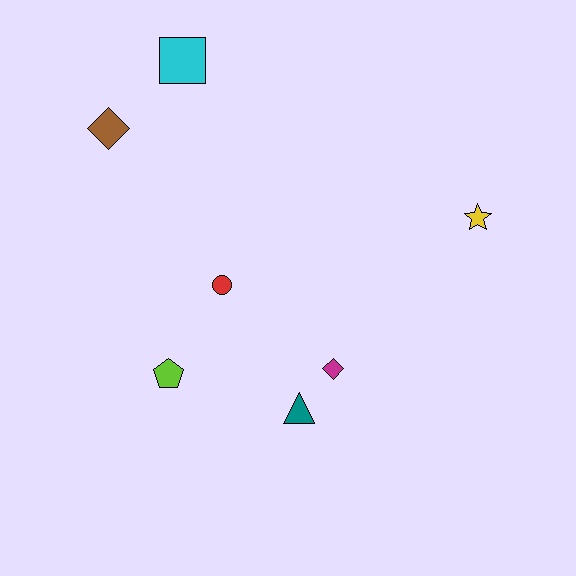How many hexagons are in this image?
There are no hexagons.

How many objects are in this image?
There are 7 objects.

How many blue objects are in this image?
There are no blue objects.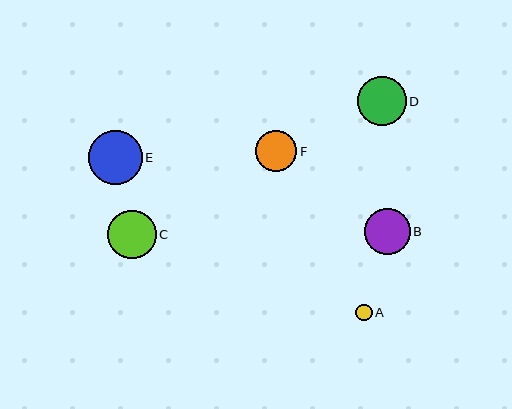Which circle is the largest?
Circle E is the largest with a size of approximately 53 pixels.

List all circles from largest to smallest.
From largest to smallest: E, D, C, B, F, A.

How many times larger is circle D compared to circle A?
Circle D is approximately 2.9 times the size of circle A.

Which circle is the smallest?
Circle A is the smallest with a size of approximately 17 pixels.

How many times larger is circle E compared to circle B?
Circle E is approximately 1.2 times the size of circle B.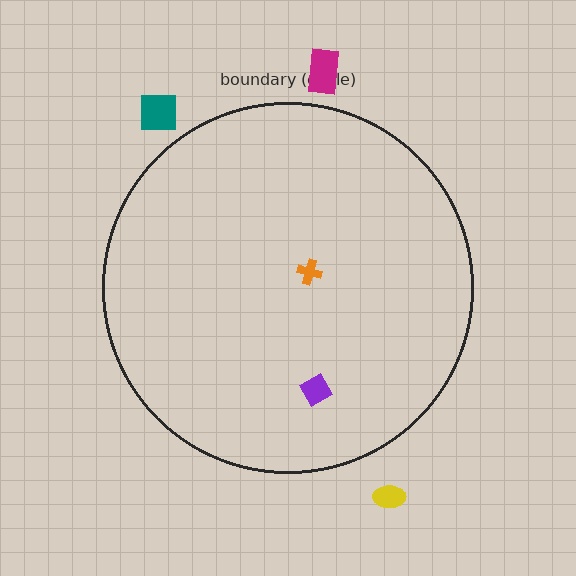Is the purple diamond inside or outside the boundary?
Inside.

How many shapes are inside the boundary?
2 inside, 3 outside.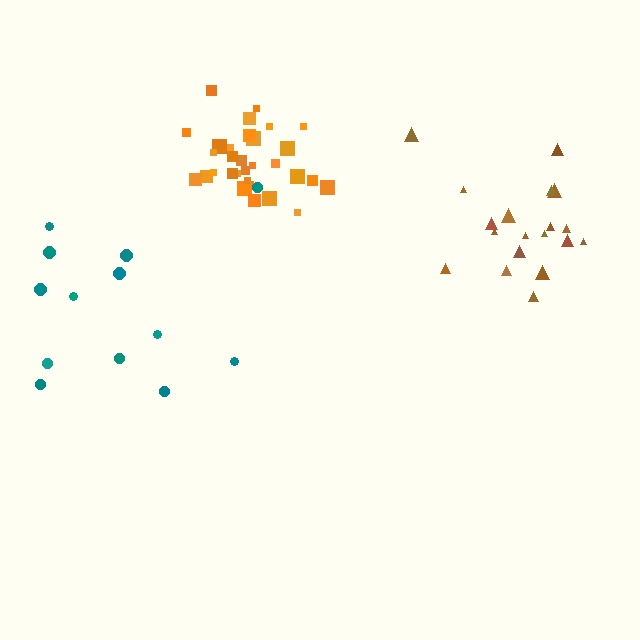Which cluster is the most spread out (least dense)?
Teal.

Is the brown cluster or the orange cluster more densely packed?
Orange.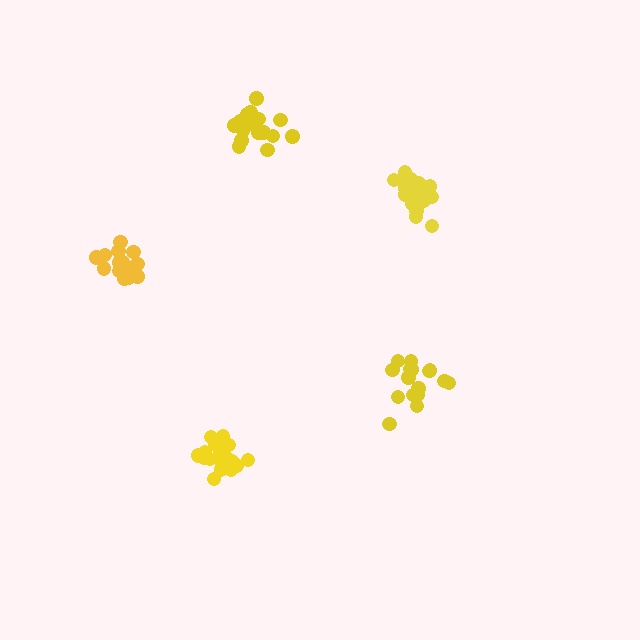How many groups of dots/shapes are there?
There are 5 groups.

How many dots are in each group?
Group 1: 19 dots, Group 2: 16 dots, Group 3: 19 dots, Group 4: 17 dots, Group 5: 21 dots (92 total).